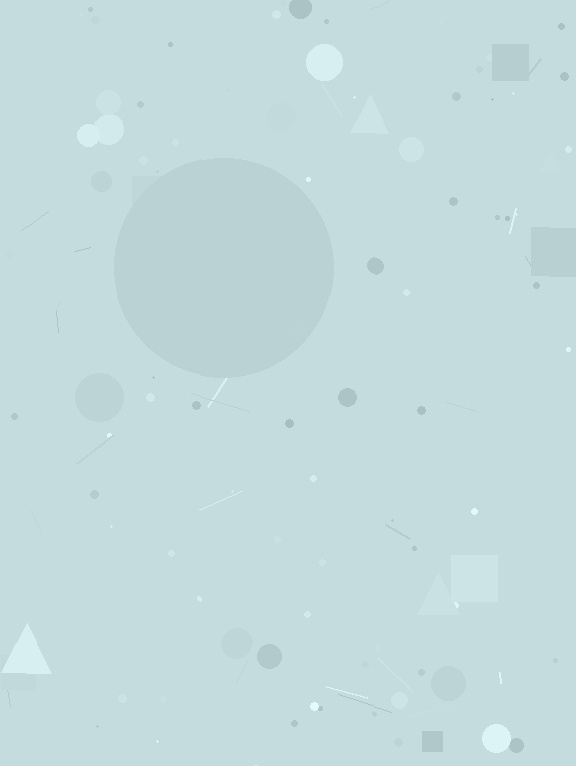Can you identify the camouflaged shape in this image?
The camouflaged shape is a circle.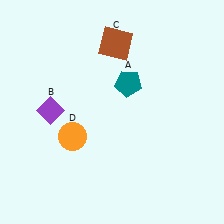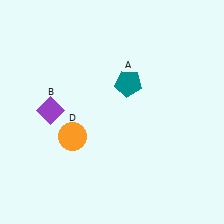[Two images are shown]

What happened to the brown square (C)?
The brown square (C) was removed in Image 2. It was in the top-right area of Image 1.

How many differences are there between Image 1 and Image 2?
There is 1 difference between the two images.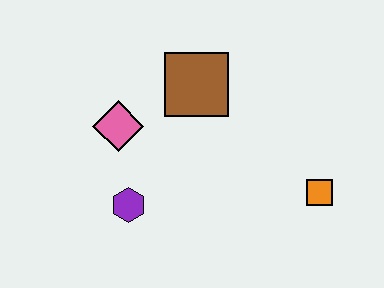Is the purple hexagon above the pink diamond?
No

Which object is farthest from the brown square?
The orange square is farthest from the brown square.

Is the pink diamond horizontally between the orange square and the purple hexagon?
No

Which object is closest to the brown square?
The pink diamond is closest to the brown square.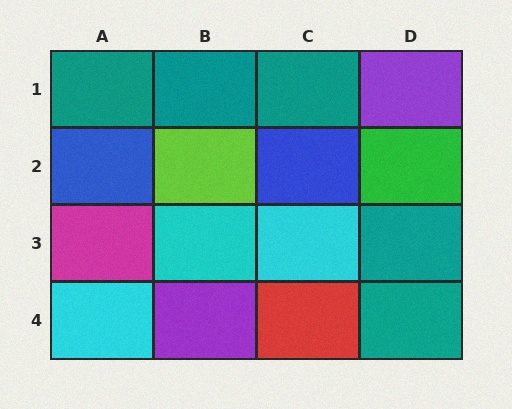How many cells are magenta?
1 cell is magenta.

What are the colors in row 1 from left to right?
Teal, teal, teal, purple.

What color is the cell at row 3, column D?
Teal.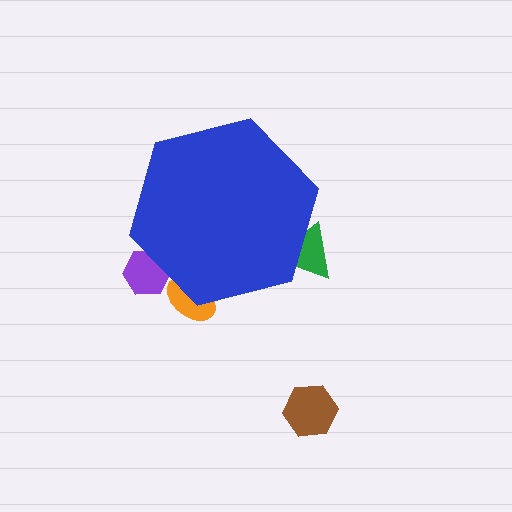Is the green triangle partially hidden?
Yes, the green triangle is partially hidden behind the blue hexagon.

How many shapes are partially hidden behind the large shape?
3 shapes are partially hidden.